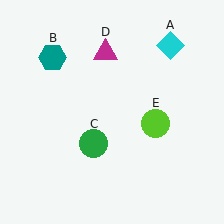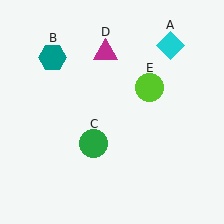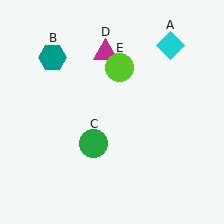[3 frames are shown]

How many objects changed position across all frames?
1 object changed position: lime circle (object E).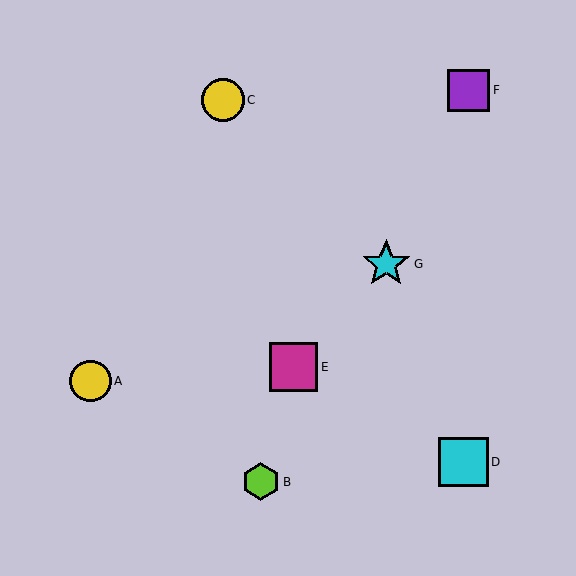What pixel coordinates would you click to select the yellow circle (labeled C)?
Click at (223, 100) to select the yellow circle C.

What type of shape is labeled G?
Shape G is a cyan star.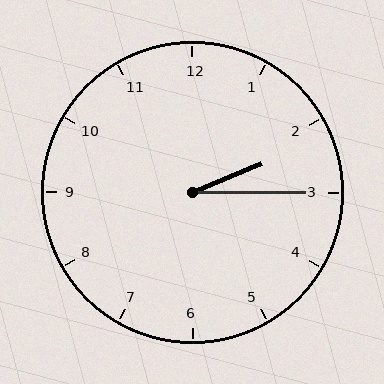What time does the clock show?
2:15.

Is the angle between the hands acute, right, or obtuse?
It is acute.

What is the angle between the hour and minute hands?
Approximately 22 degrees.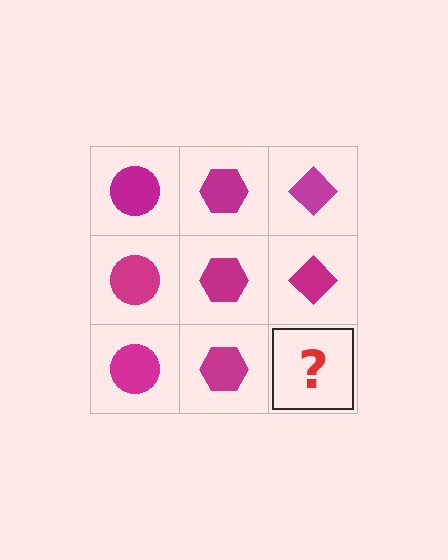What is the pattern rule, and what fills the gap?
The rule is that each column has a consistent shape. The gap should be filled with a magenta diamond.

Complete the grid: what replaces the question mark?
The question mark should be replaced with a magenta diamond.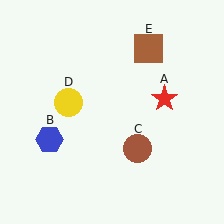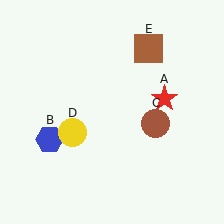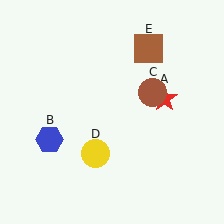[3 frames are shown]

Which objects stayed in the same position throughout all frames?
Red star (object A) and blue hexagon (object B) and brown square (object E) remained stationary.